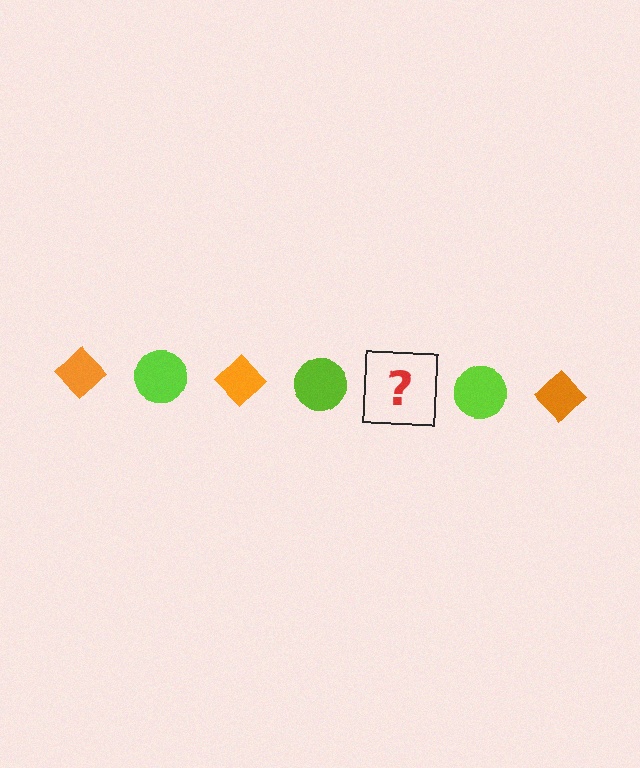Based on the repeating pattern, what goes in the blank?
The blank should be an orange diamond.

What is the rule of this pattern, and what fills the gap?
The rule is that the pattern alternates between orange diamond and lime circle. The gap should be filled with an orange diamond.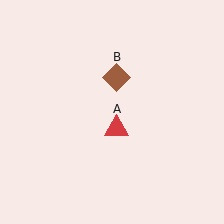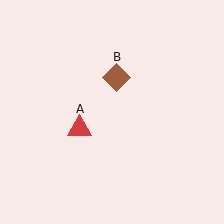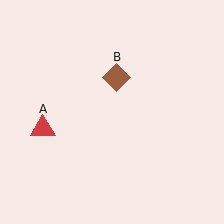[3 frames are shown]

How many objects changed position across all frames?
1 object changed position: red triangle (object A).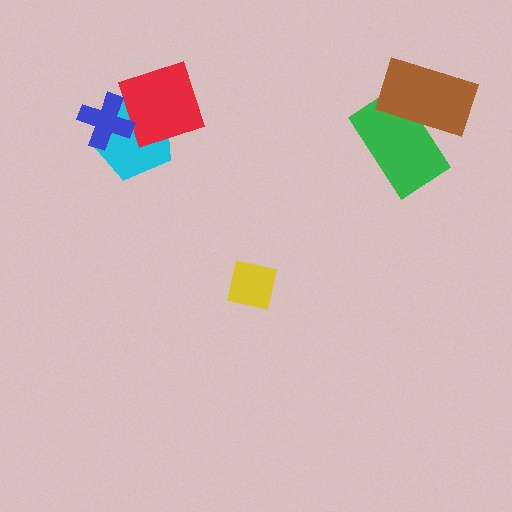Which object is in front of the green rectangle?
The brown rectangle is in front of the green rectangle.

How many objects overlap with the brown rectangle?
1 object overlaps with the brown rectangle.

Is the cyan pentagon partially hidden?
Yes, it is partially covered by another shape.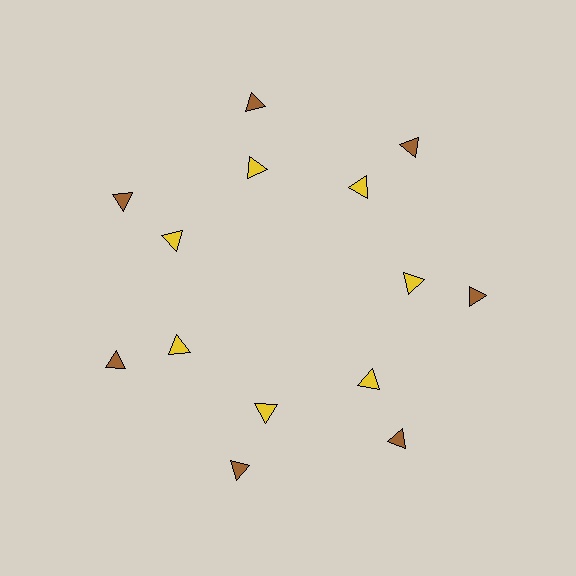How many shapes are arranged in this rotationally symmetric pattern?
There are 14 shapes, arranged in 7 groups of 2.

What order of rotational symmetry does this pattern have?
This pattern has 7-fold rotational symmetry.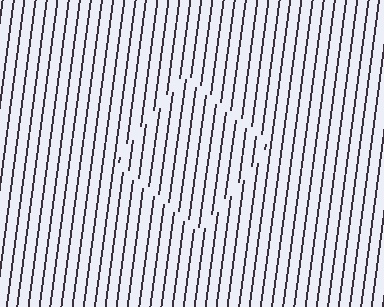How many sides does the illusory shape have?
4 sides — the line-ends trace a square.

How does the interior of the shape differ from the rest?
The interior of the shape contains the same grating, shifted by half a period — the contour is defined by the phase discontinuity where line-ends from the inner and outer gratings abut.